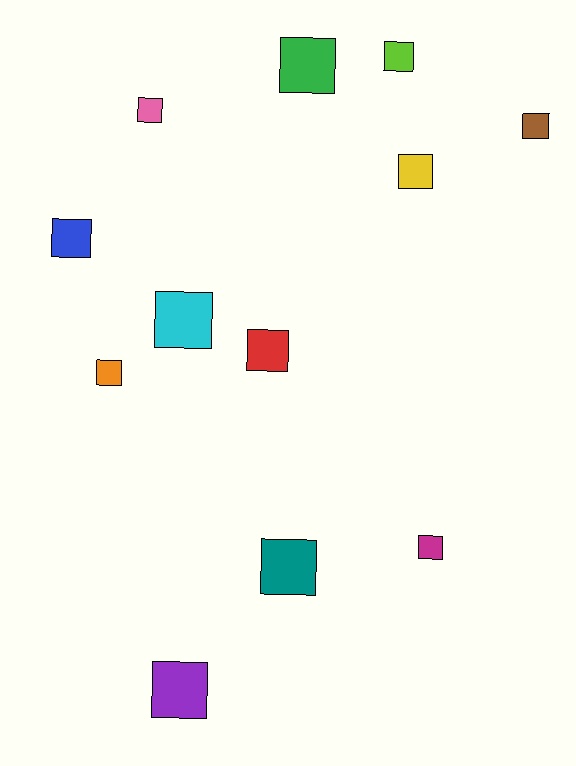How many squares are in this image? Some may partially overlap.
There are 12 squares.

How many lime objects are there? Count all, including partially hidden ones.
There is 1 lime object.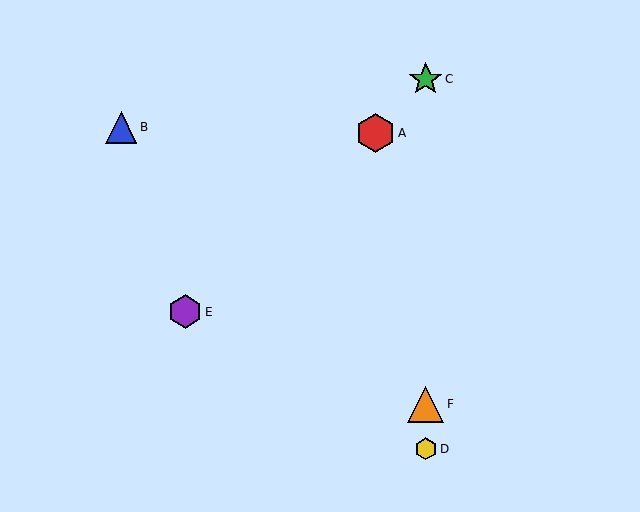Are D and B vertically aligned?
No, D is at x≈426 and B is at x≈121.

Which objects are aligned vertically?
Objects C, D, F are aligned vertically.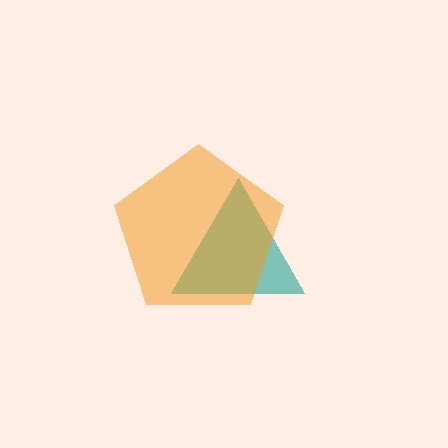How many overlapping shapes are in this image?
There are 2 overlapping shapes in the image.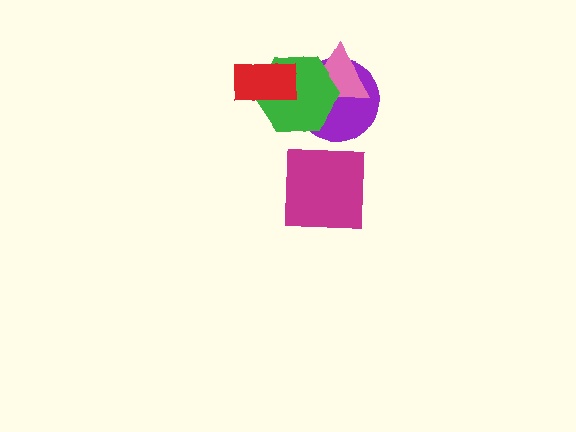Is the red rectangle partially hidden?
No, no other shape covers it.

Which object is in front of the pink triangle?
The green hexagon is in front of the pink triangle.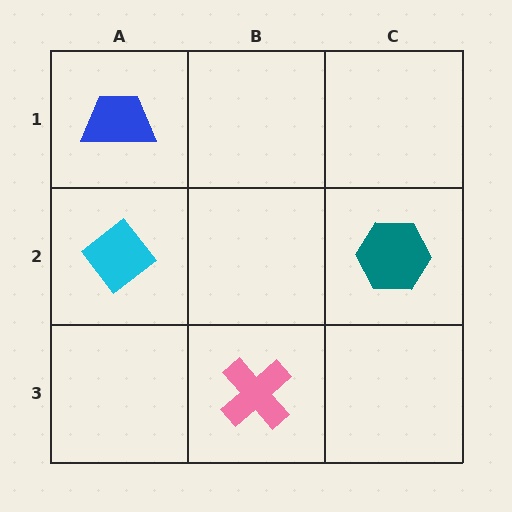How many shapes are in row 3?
1 shape.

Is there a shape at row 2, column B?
No, that cell is empty.